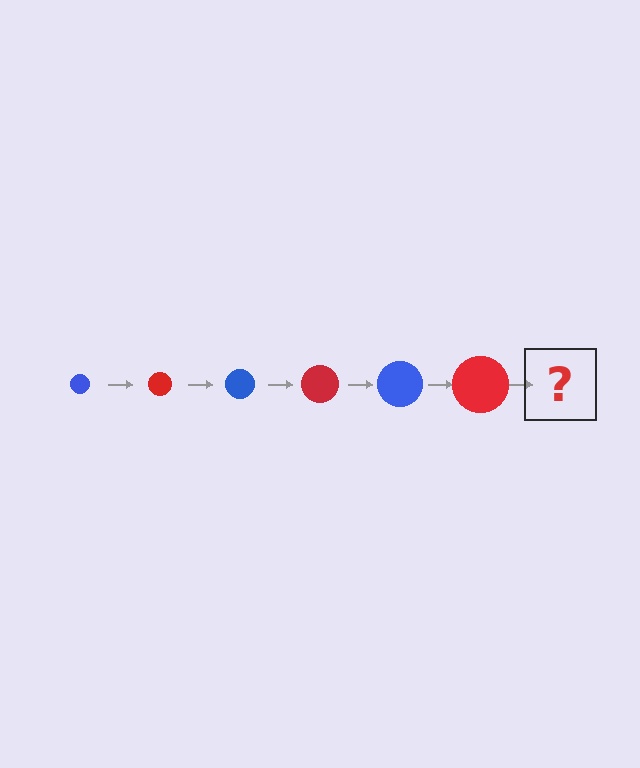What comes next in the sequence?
The next element should be a blue circle, larger than the previous one.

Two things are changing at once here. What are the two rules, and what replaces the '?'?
The two rules are that the circle grows larger each step and the color cycles through blue and red. The '?' should be a blue circle, larger than the previous one.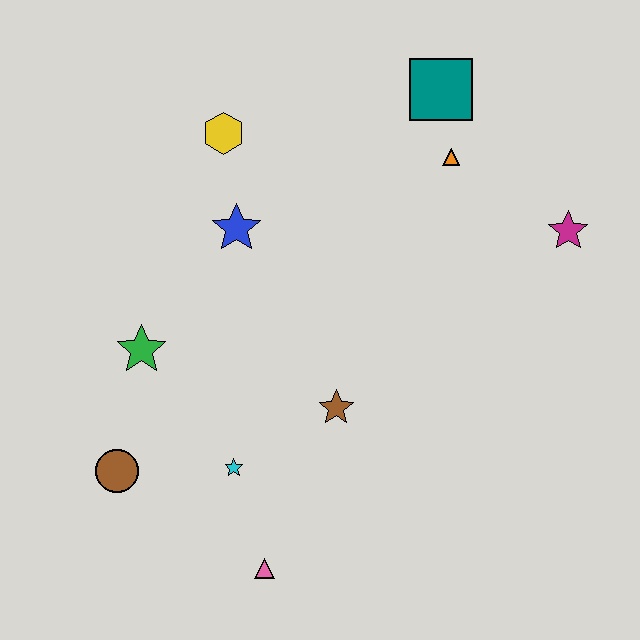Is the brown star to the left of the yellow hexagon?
No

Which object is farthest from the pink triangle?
The teal square is farthest from the pink triangle.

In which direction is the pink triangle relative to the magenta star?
The pink triangle is below the magenta star.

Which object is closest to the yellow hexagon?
The blue star is closest to the yellow hexagon.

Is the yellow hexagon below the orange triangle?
No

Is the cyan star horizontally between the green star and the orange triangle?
Yes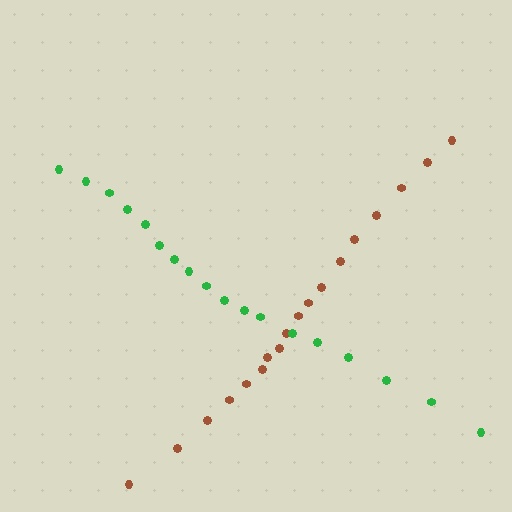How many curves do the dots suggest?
There are 2 distinct paths.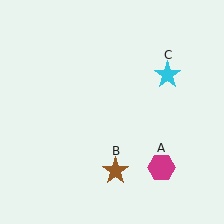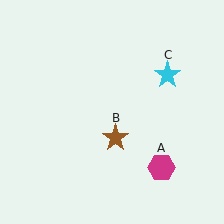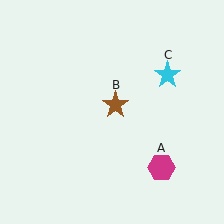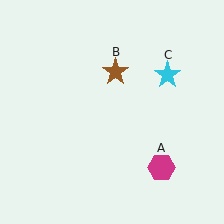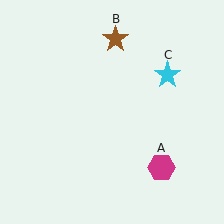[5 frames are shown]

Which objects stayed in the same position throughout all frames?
Magenta hexagon (object A) and cyan star (object C) remained stationary.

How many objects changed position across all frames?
1 object changed position: brown star (object B).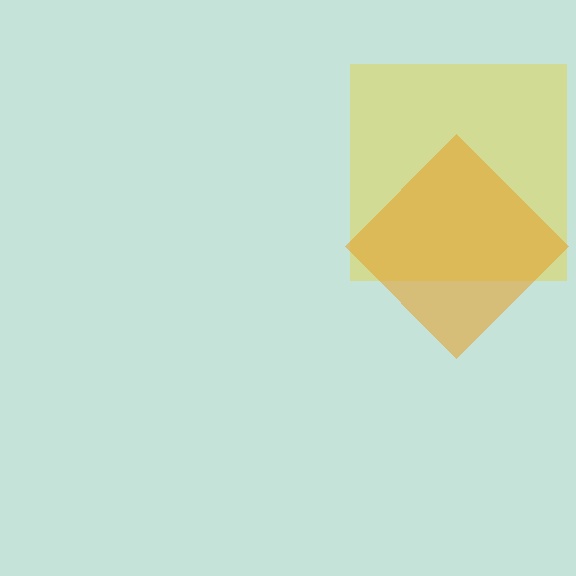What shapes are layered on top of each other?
The layered shapes are: a yellow square, an orange diamond.